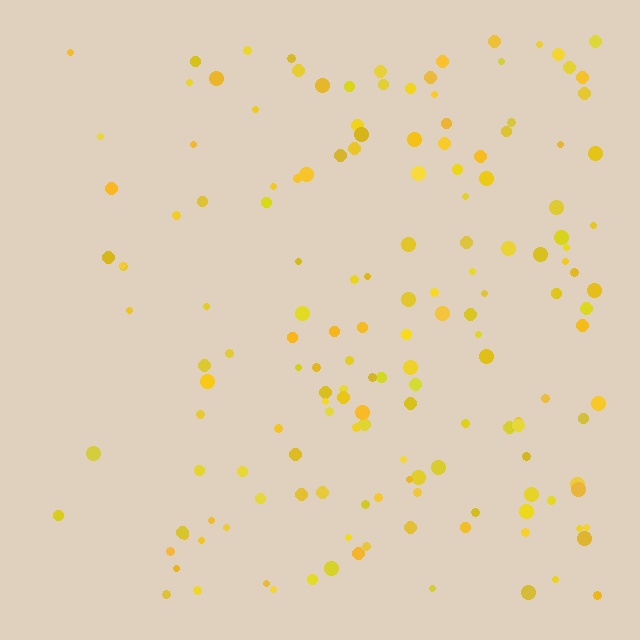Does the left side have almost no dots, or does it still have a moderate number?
Still a moderate number, just noticeably fewer than the right.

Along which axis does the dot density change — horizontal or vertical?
Horizontal.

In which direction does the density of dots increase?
From left to right, with the right side densest.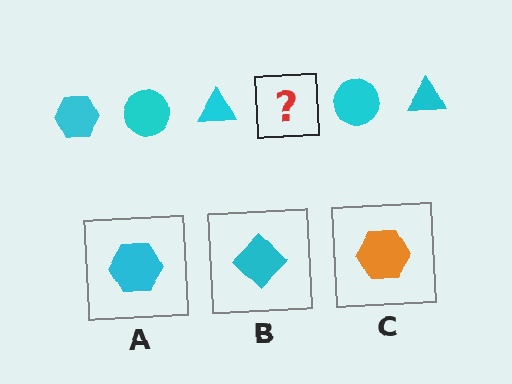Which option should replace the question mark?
Option A.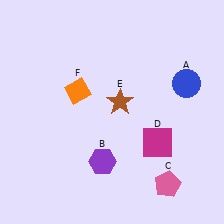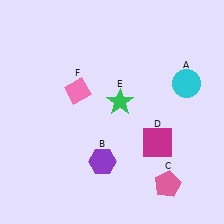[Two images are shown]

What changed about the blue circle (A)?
In Image 1, A is blue. In Image 2, it changed to cyan.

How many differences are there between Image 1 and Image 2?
There are 3 differences between the two images.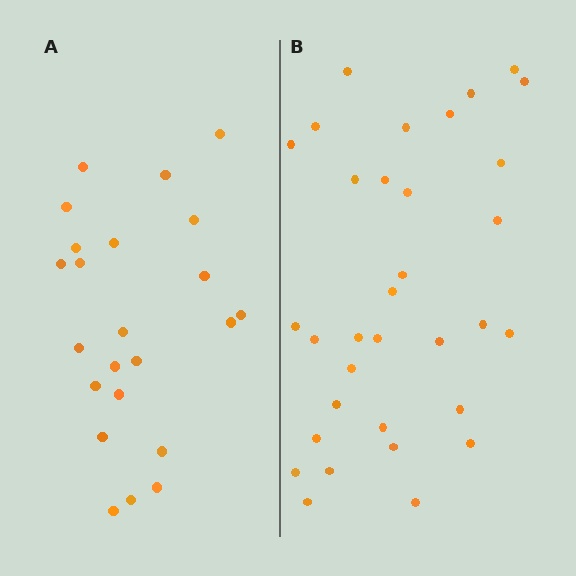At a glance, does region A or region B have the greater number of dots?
Region B (the right region) has more dots.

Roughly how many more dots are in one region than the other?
Region B has roughly 10 or so more dots than region A.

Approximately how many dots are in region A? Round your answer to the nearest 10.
About 20 dots. (The exact count is 23, which rounds to 20.)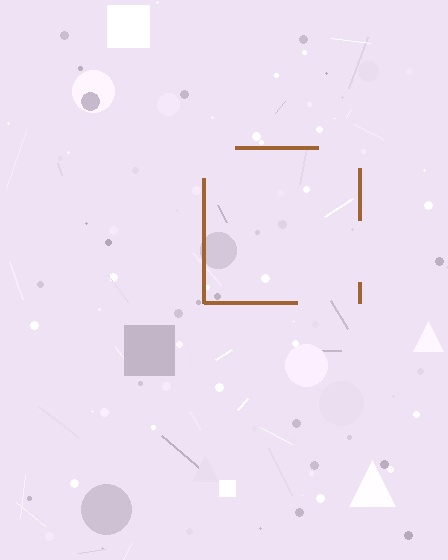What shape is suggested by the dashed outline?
The dashed outline suggests a square.